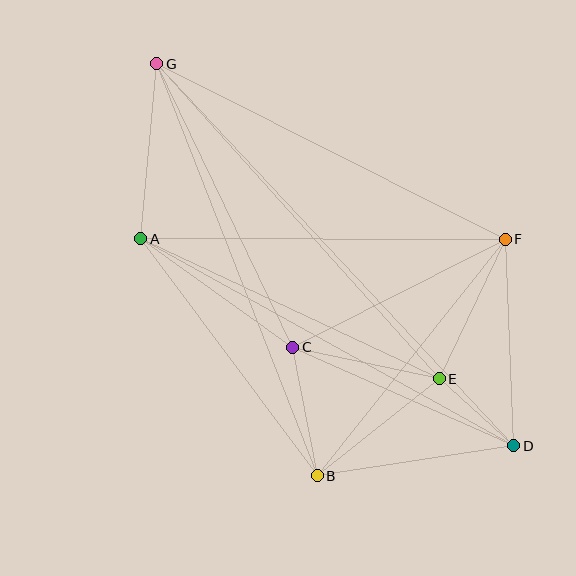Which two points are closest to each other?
Points D and E are closest to each other.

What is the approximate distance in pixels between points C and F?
The distance between C and F is approximately 238 pixels.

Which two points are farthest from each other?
Points D and G are farthest from each other.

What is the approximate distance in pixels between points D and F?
The distance between D and F is approximately 207 pixels.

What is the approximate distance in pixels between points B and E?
The distance between B and E is approximately 156 pixels.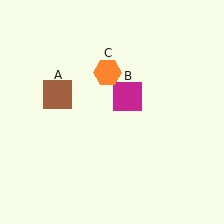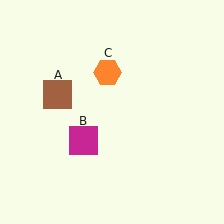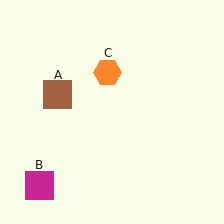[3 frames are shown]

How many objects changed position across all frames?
1 object changed position: magenta square (object B).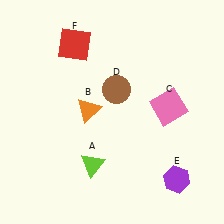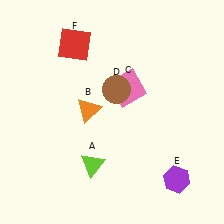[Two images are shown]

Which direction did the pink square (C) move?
The pink square (C) moved left.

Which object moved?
The pink square (C) moved left.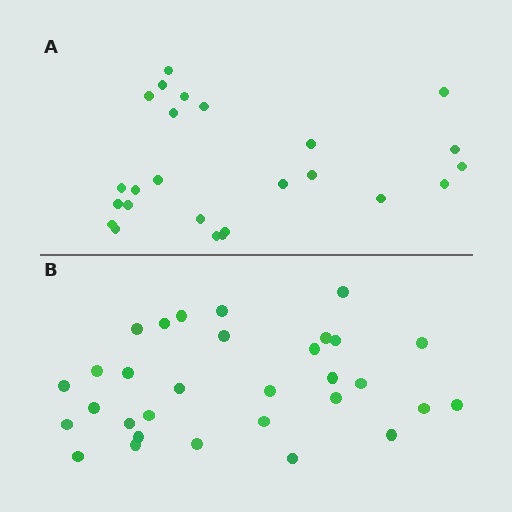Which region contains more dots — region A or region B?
Region B (the bottom region) has more dots.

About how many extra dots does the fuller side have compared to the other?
Region B has about 6 more dots than region A.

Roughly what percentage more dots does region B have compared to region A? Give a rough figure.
About 25% more.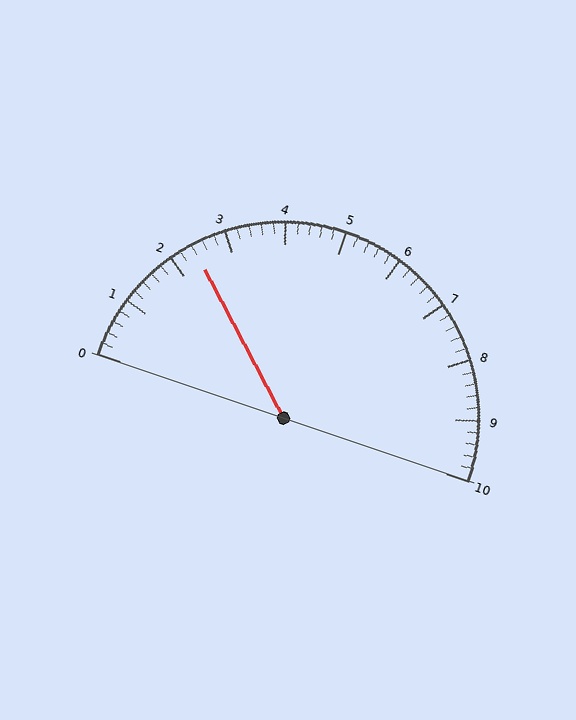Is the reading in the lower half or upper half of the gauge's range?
The reading is in the lower half of the range (0 to 10).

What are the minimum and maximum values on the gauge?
The gauge ranges from 0 to 10.